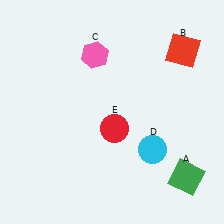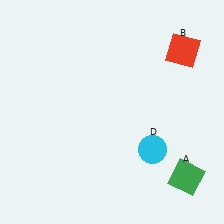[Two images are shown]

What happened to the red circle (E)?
The red circle (E) was removed in Image 2. It was in the bottom-right area of Image 1.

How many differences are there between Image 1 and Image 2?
There are 2 differences between the two images.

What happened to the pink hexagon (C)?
The pink hexagon (C) was removed in Image 2. It was in the top-left area of Image 1.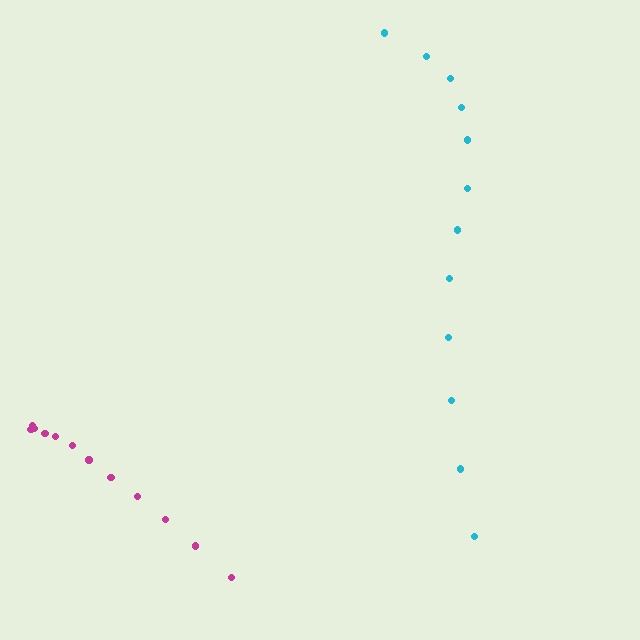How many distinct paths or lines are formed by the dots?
There are 2 distinct paths.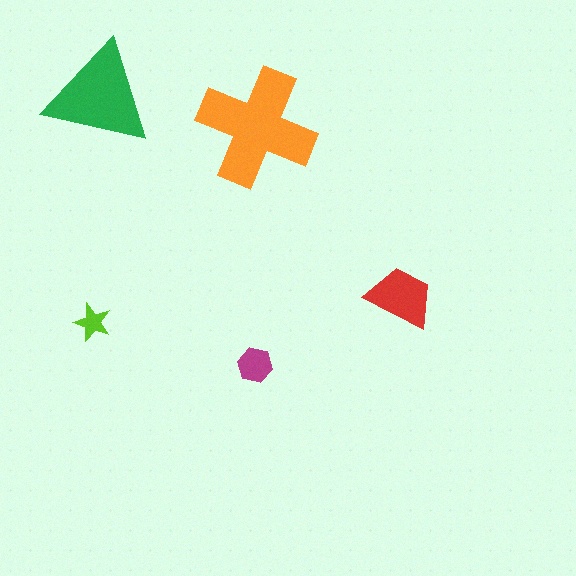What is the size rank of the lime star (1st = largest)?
5th.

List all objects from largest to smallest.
The orange cross, the green triangle, the red trapezoid, the magenta hexagon, the lime star.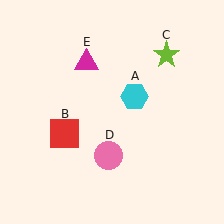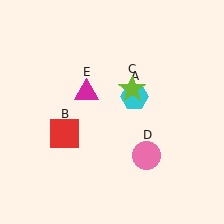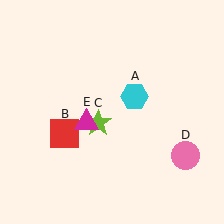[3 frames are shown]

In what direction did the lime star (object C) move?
The lime star (object C) moved down and to the left.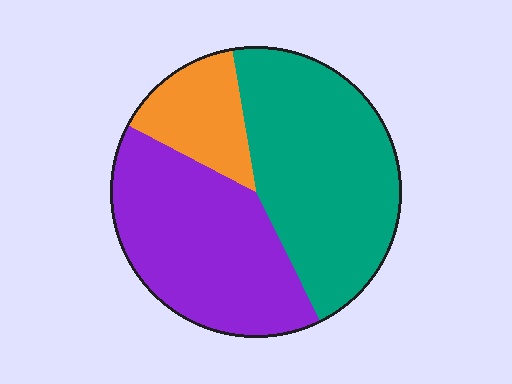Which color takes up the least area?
Orange, at roughly 15%.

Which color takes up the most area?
Teal, at roughly 45%.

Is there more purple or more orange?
Purple.